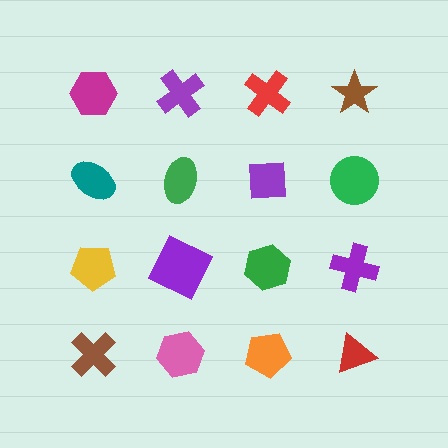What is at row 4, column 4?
A red triangle.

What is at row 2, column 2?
A green ellipse.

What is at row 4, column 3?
An orange pentagon.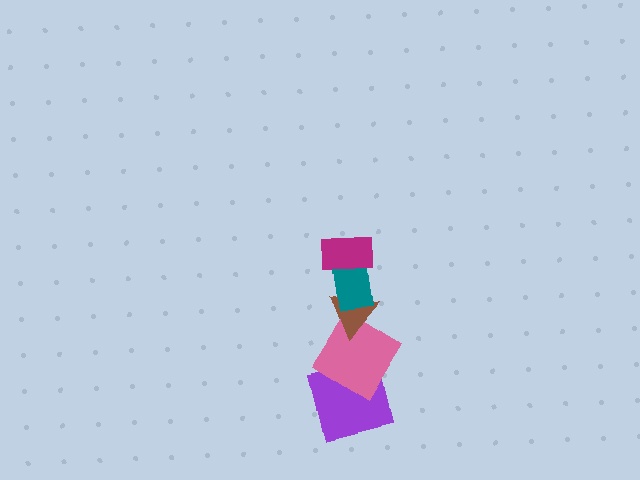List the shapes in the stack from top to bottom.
From top to bottom: the magenta rectangle, the teal rectangle, the brown triangle, the pink diamond, the purple square.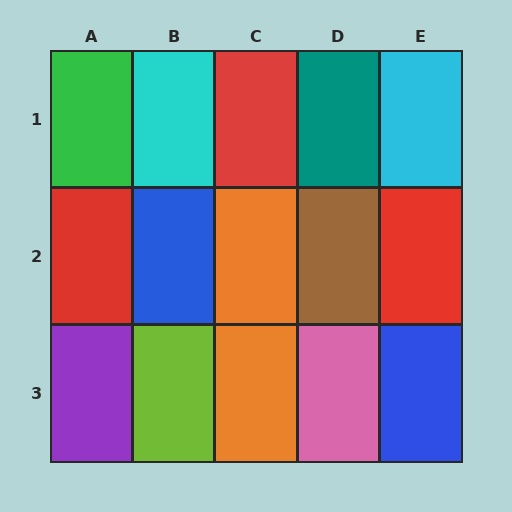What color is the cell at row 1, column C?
Red.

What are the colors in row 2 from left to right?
Red, blue, orange, brown, red.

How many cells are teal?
1 cell is teal.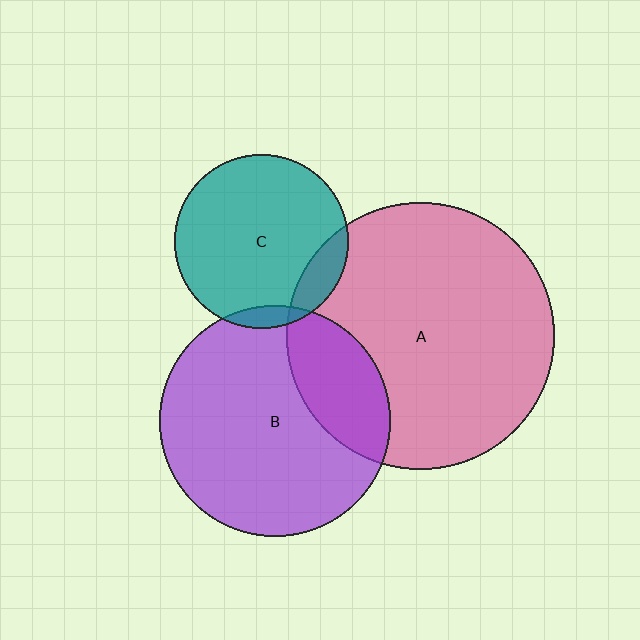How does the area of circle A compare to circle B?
Approximately 1.3 times.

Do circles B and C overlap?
Yes.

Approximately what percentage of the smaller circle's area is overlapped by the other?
Approximately 5%.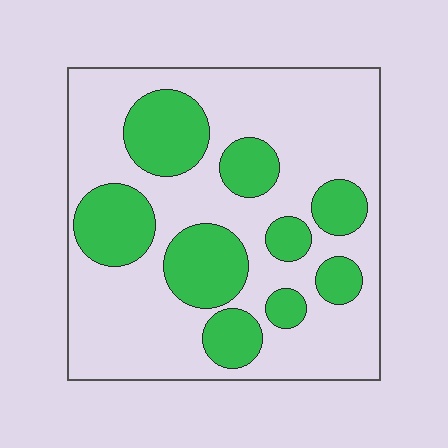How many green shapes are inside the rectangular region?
9.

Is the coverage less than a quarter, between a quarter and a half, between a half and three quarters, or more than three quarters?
Between a quarter and a half.